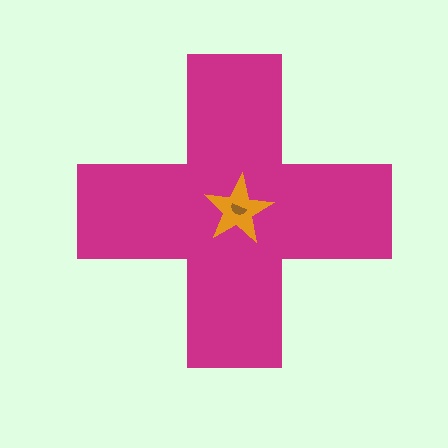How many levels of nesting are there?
3.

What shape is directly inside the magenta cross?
The orange star.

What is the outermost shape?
The magenta cross.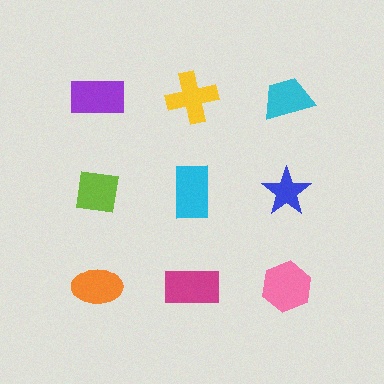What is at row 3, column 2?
A magenta rectangle.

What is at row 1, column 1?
A purple rectangle.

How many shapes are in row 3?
3 shapes.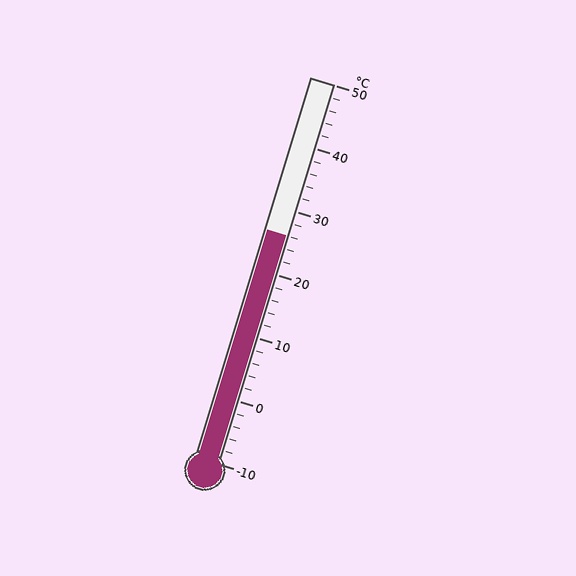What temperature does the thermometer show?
The thermometer shows approximately 26°C.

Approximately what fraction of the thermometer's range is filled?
The thermometer is filled to approximately 60% of its range.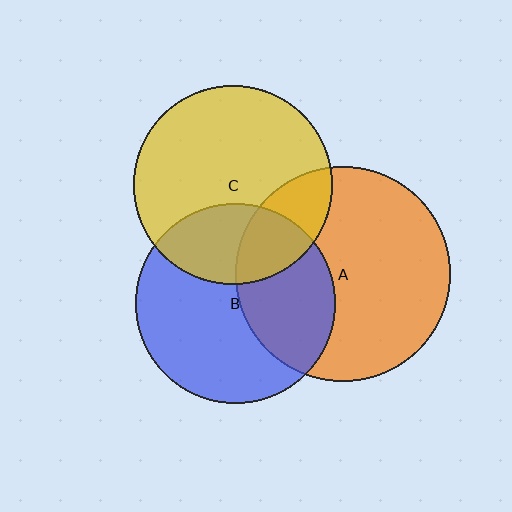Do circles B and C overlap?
Yes.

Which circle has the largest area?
Circle A (orange).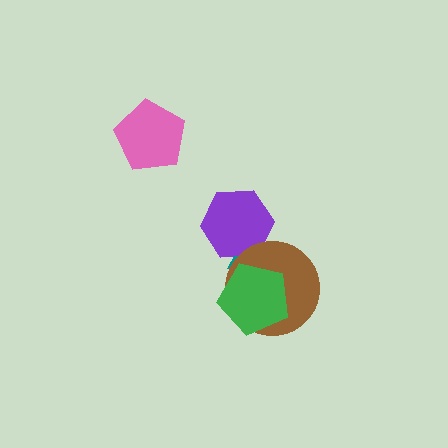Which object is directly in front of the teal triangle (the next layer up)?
The purple hexagon is directly in front of the teal triangle.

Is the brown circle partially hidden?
Yes, it is partially covered by another shape.